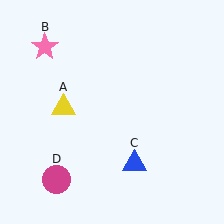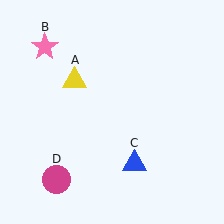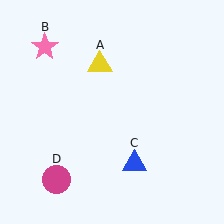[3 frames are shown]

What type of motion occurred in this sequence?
The yellow triangle (object A) rotated clockwise around the center of the scene.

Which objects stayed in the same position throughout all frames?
Pink star (object B) and blue triangle (object C) and magenta circle (object D) remained stationary.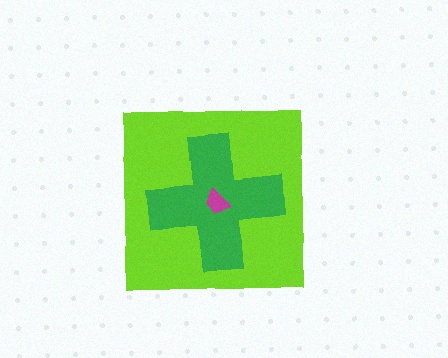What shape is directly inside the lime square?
The green cross.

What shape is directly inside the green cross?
The magenta trapezoid.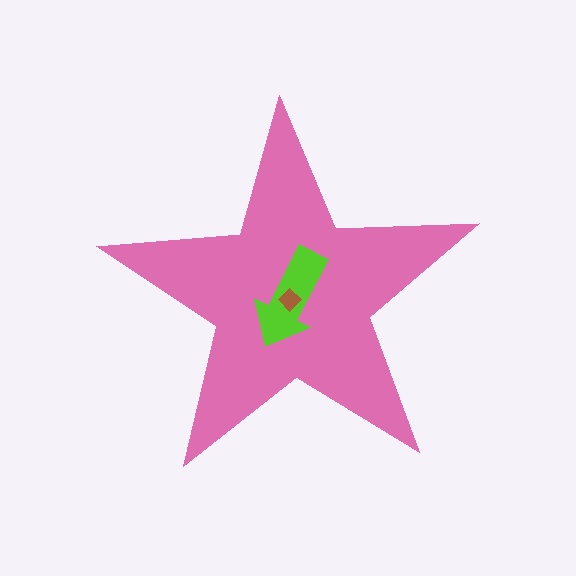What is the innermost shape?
The brown diamond.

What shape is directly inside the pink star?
The lime arrow.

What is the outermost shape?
The pink star.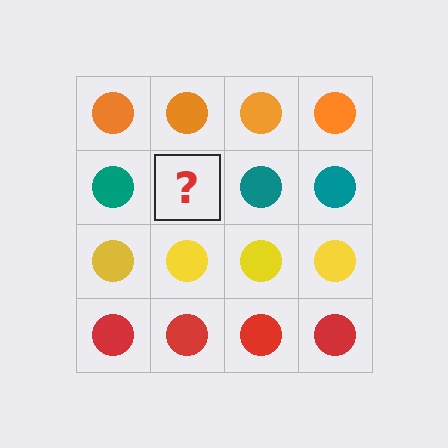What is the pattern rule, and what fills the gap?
The rule is that each row has a consistent color. The gap should be filled with a teal circle.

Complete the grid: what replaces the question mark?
The question mark should be replaced with a teal circle.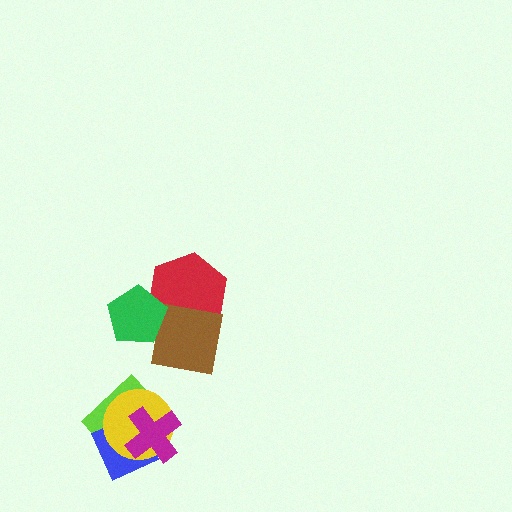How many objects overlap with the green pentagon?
2 objects overlap with the green pentagon.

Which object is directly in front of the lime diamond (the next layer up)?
The blue square is directly in front of the lime diamond.